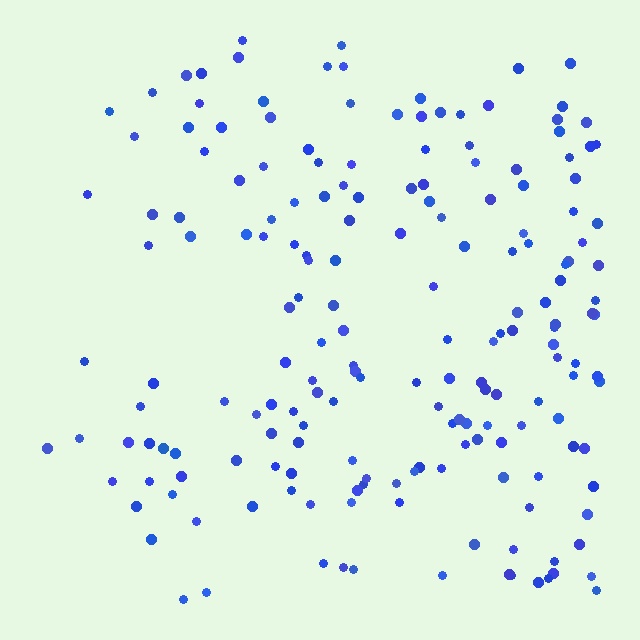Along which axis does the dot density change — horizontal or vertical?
Horizontal.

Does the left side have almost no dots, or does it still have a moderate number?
Still a moderate number, just noticeably fewer than the right.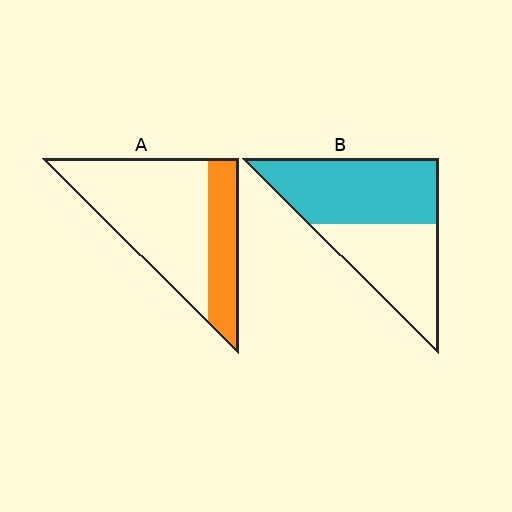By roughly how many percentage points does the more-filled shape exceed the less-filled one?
By roughly 25 percentage points (B over A).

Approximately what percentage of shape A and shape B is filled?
A is approximately 30% and B is approximately 55%.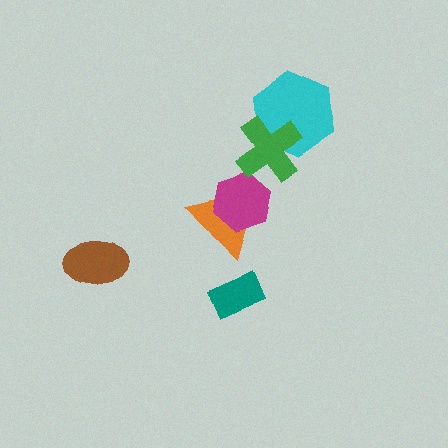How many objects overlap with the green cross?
1 object overlaps with the green cross.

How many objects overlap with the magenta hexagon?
1 object overlaps with the magenta hexagon.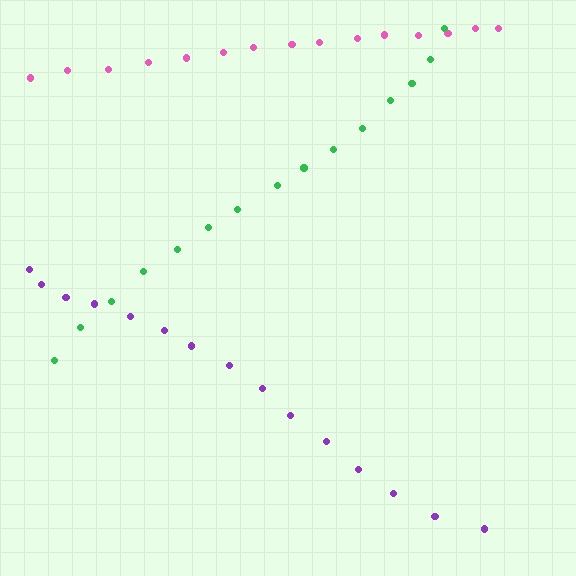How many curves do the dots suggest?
There are 3 distinct paths.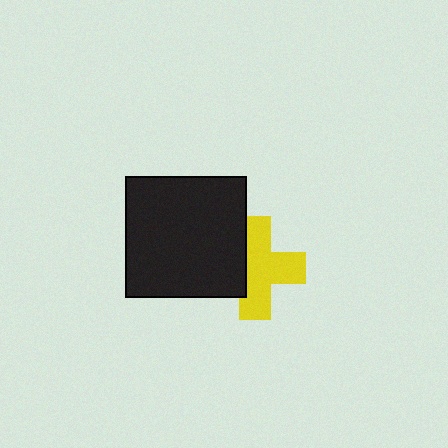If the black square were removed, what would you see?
You would see the complete yellow cross.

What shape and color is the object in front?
The object in front is a black square.